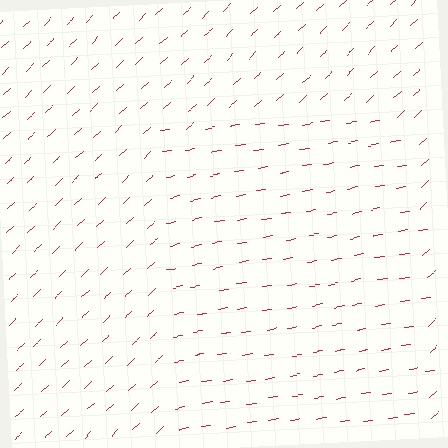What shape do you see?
I see a rectangle.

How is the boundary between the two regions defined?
The boundary is defined purely by a change in line orientation (approximately 34 degrees difference). All lines are the same color and thickness.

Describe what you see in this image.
The image is filled with small red line segments. A rectangle region in the image has lines oriented differently from the surrounding lines, creating a visible texture boundary.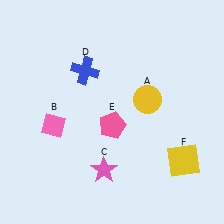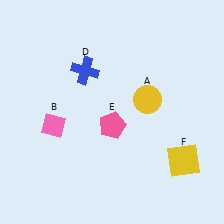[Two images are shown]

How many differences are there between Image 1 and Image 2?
There is 1 difference between the two images.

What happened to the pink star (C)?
The pink star (C) was removed in Image 2. It was in the bottom-left area of Image 1.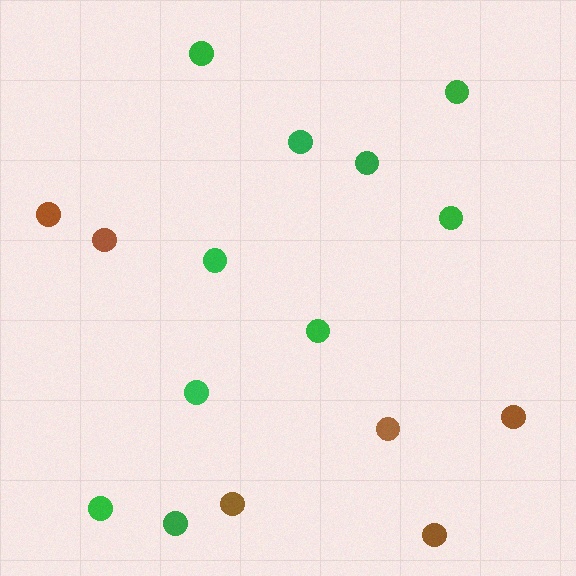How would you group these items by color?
There are 2 groups: one group of brown circles (6) and one group of green circles (10).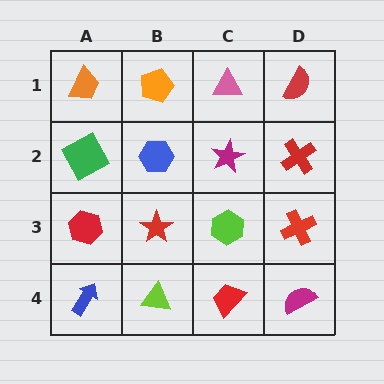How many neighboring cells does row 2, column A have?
3.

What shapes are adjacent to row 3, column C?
A magenta star (row 2, column C), a red trapezoid (row 4, column C), a red star (row 3, column B), a red cross (row 3, column D).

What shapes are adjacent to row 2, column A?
An orange trapezoid (row 1, column A), a red hexagon (row 3, column A), a blue hexagon (row 2, column B).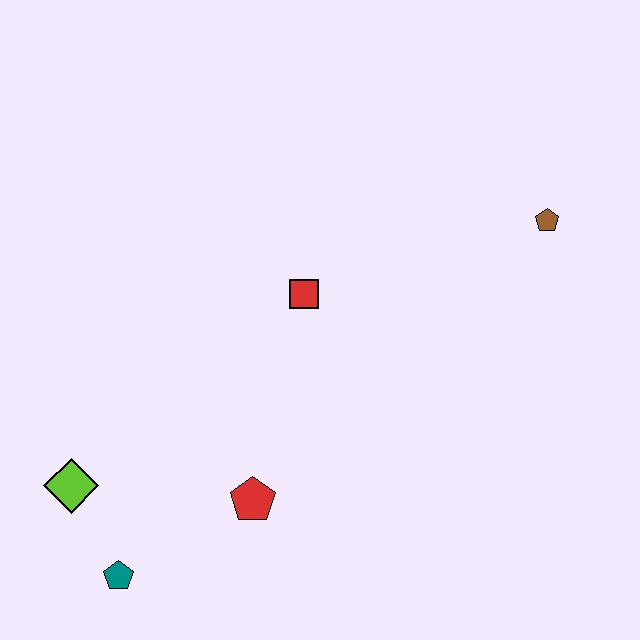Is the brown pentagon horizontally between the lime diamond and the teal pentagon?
No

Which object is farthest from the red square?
The teal pentagon is farthest from the red square.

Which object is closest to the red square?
The red pentagon is closest to the red square.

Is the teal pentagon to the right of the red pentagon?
No